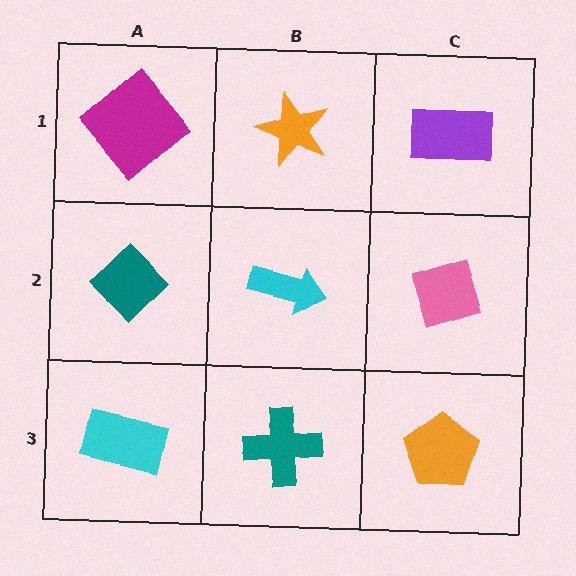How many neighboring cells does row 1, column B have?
3.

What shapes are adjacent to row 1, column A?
A teal diamond (row 2, column A), an orange star (row 1, column B).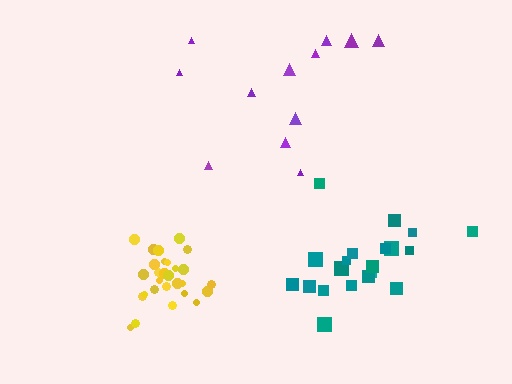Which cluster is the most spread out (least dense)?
Purple.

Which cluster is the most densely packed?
Yellow.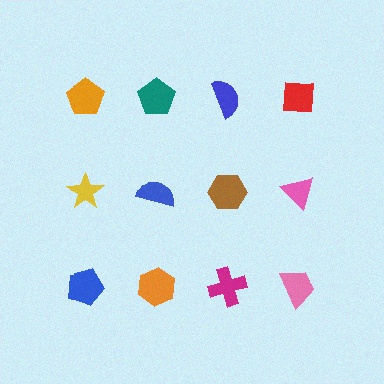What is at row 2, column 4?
A pink triangle.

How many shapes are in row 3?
4 shapes.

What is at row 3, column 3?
A magenta cross.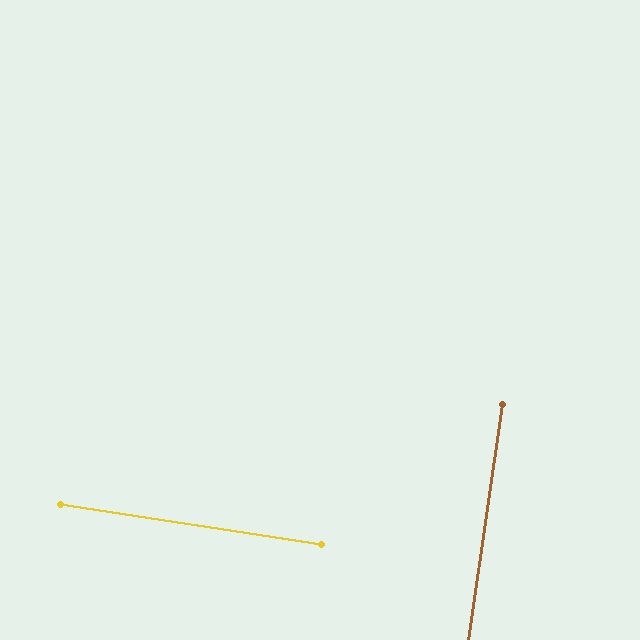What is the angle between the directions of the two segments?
Approximately 90 degrees.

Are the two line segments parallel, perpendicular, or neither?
Perpendicular — they meet at approximately 90°.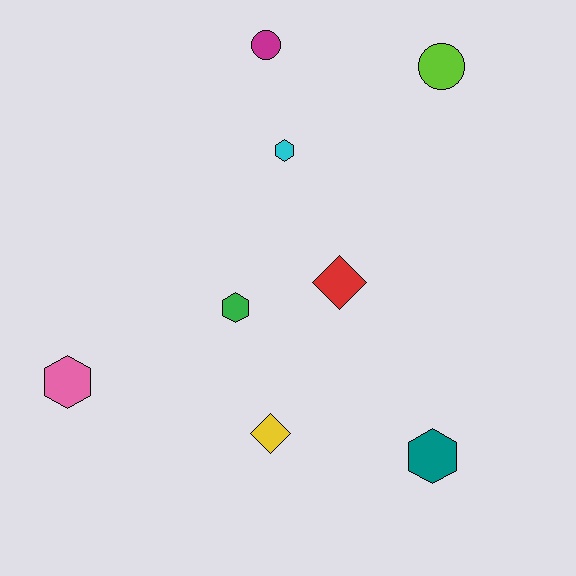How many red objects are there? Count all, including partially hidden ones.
There is 1 red object.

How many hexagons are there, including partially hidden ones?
There are 4 hexagons.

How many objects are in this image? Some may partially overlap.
There are 8 objects.